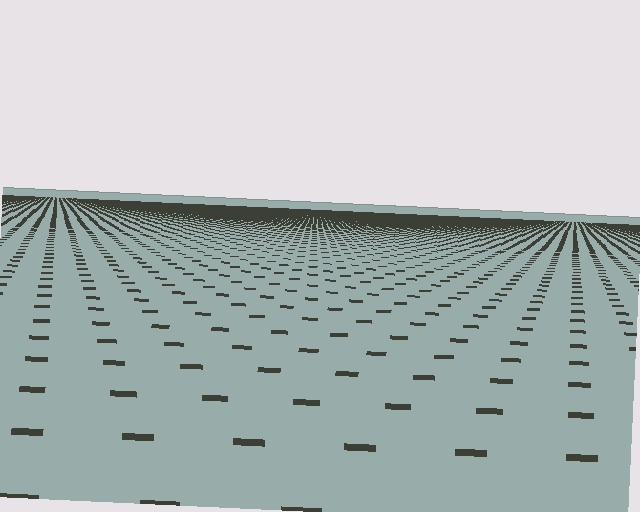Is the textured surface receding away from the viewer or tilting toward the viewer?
The surface is receding away from the viewer. Texture elements get smaller and denser toward the top.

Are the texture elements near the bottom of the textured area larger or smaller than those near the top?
Larger. Near the bottom, elements are closer to the viewer and appear at a bigger on-screen size.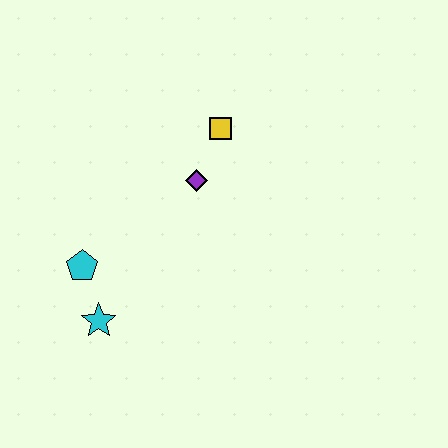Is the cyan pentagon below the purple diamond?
Yes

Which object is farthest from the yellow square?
The cyan star is farthest from the yellow square.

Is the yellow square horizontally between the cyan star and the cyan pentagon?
No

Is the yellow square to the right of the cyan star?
Yes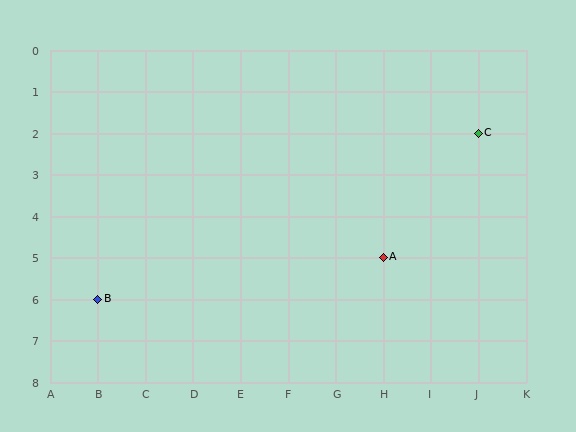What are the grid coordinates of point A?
Point A is at grid coordinates (H, 5).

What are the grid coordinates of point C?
Point C is at grid coordinates (J, 2).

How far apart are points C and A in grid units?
Points C and A are 2 columns and 3 rows apart (about 3.6 grid units diagonally).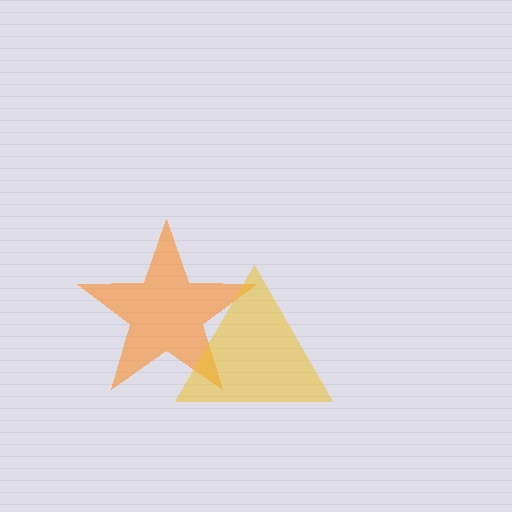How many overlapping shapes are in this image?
There are 2 overlapping shapes in the image.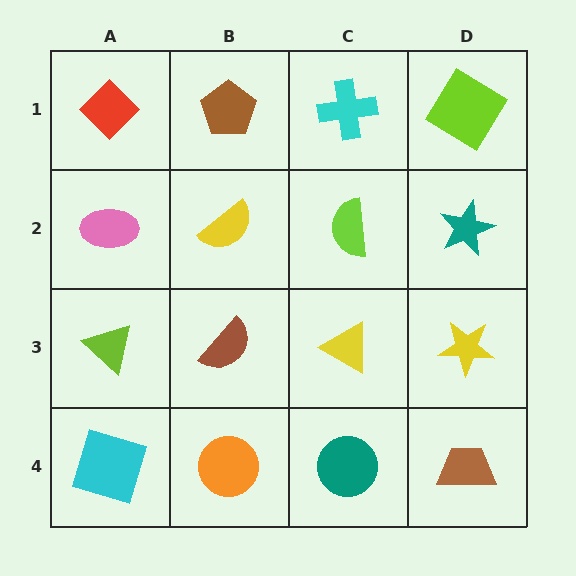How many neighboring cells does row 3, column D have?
3.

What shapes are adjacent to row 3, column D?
A teal star (row 2, column D), a brown trapezoid (row 4, column D), a yellow triangle (row 3, column C).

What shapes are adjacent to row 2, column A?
A red diamond (row 1, column A), a lime triangle (row 3, column A), a yellow semicircle (row 2, column B).